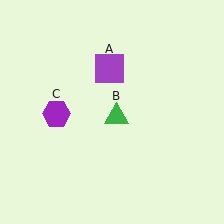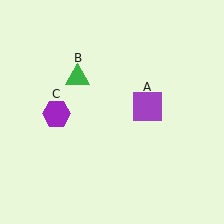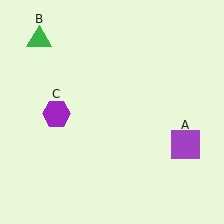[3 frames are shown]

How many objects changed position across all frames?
2 objects changed position: purple square (object A), green triangle (object B).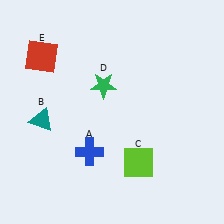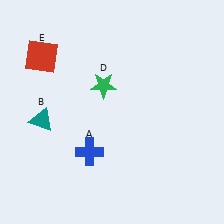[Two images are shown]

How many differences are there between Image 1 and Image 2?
There is 1 difference between the two images.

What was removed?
The lime square (C) was removed in Image 2.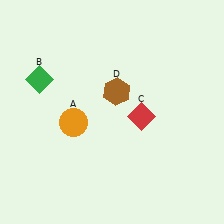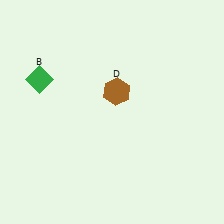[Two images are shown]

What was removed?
The orange circle (A), the red diamond (C) were removed in Image 2.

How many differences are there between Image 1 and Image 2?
There are 2 differences between the two images.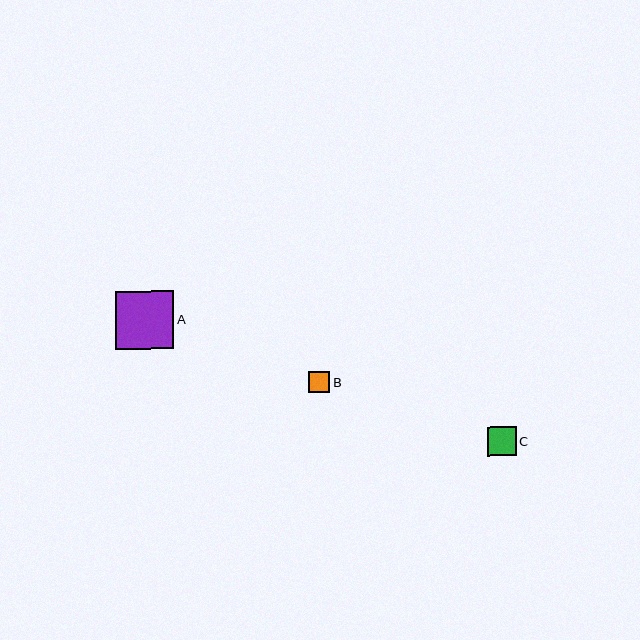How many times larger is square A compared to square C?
Square A is approximately 2.0 times the size of square C.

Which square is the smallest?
Square B is the smallest with a size of approximately 21 pixels.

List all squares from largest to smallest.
From largest to smallest: A, C, B.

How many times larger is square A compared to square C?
Square A is approximately 2.0 times the size of square C.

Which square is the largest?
Square A is the largest with a size of approximately 58 pixels.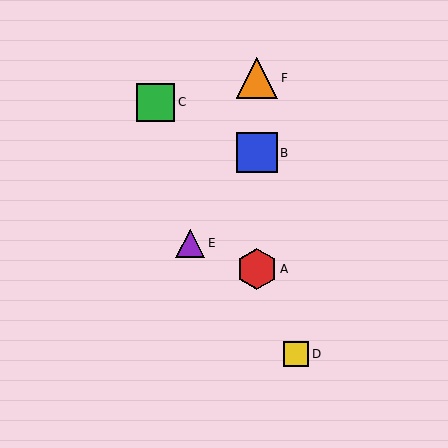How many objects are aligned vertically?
3 objects (A, B, F) are aligned vertically.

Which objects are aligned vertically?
Objects A, B, F are aligned vertically.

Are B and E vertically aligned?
No, B is at x≈257 and E is at x≈190.